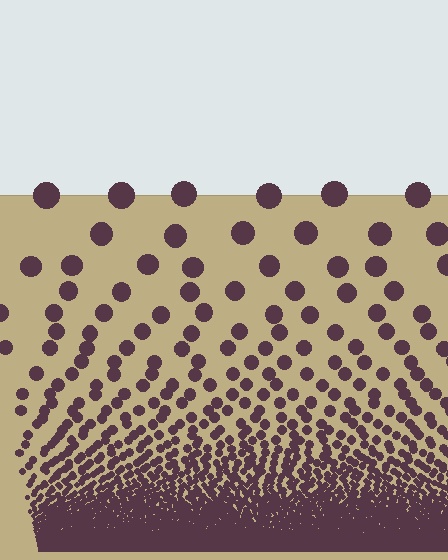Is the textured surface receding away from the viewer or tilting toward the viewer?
The surface appears to tilt toward the viewer. Texture elements get larger and sparser toward the top.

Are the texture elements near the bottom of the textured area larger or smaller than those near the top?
Smaller. The gradient is inverted — elements near the bottom are smaller and denser.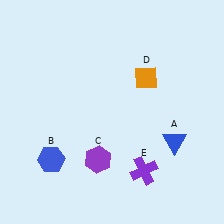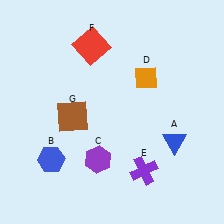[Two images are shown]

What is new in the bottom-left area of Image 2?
A brown square (G) was added in the bottom-left area of Image 2.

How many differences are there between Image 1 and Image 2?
There are 2 differences between the two images.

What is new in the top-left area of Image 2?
A red square (F) was added in the top-left area of Image 2.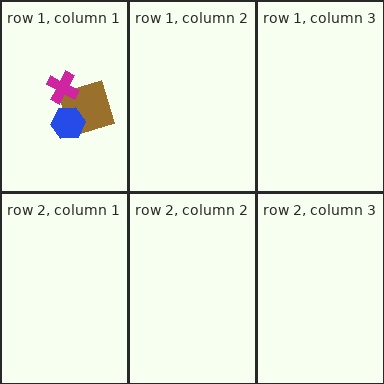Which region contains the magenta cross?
The row 1, column 1 region.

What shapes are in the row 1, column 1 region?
The brown square, the magenta cross, the blue hexagon.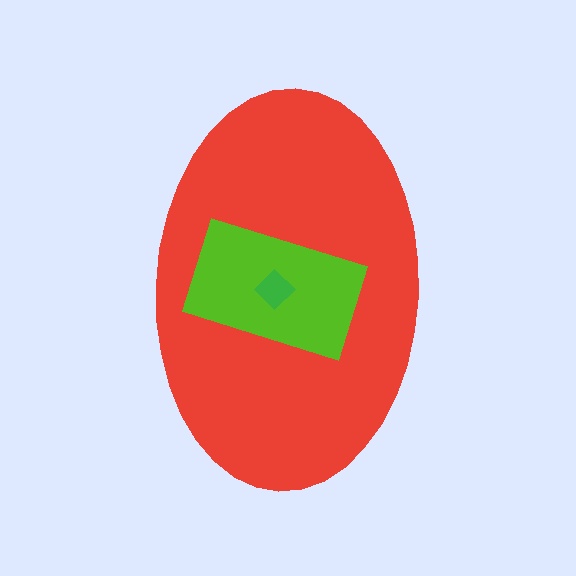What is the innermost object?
The green diamond.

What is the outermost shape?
The red ellipse.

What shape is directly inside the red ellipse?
The lime rectangle.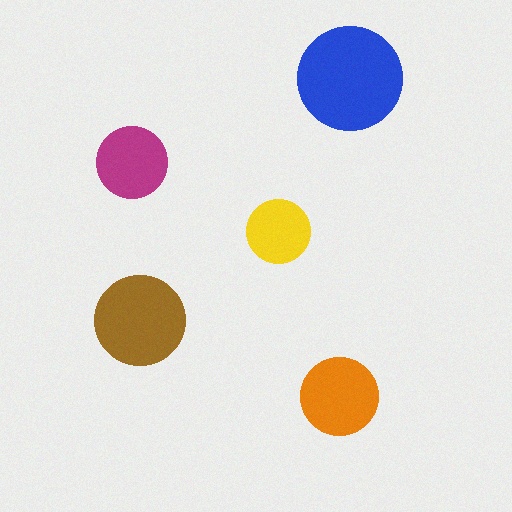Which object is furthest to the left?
The magenta circle is leftmost.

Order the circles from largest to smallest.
the blue one, the brown one, the orange one, the magenta one, the yellow one.